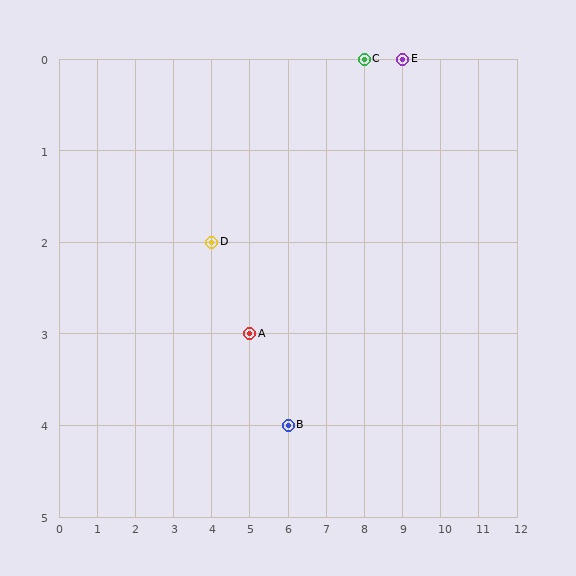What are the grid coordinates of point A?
Point A is at grid coordinates (5, 3).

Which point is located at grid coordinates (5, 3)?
Point A is at (5, 3).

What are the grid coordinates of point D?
Point D is at grid coordinates (4, 2).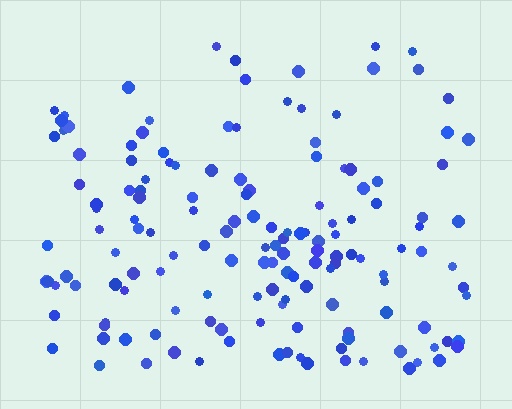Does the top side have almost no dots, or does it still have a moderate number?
Still a moderate number, just noticeably fewer than the bottom.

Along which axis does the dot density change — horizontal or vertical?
Vertical.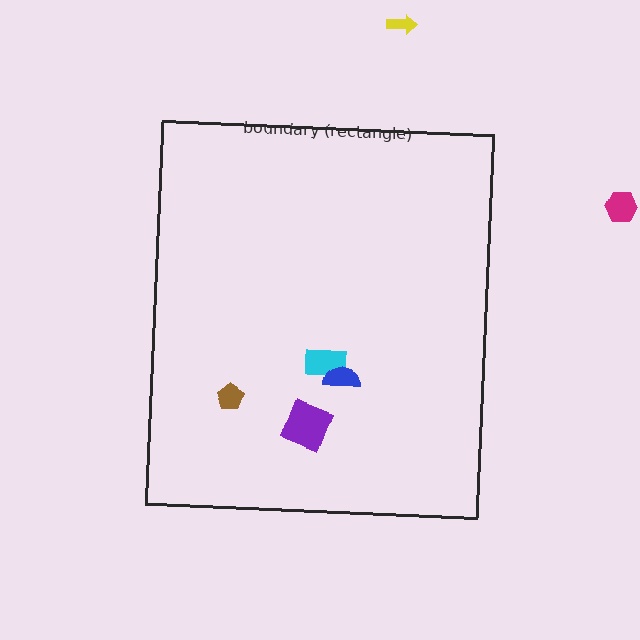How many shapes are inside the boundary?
4 inside, 2 outside.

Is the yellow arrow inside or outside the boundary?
Outside.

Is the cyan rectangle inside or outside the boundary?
Inside.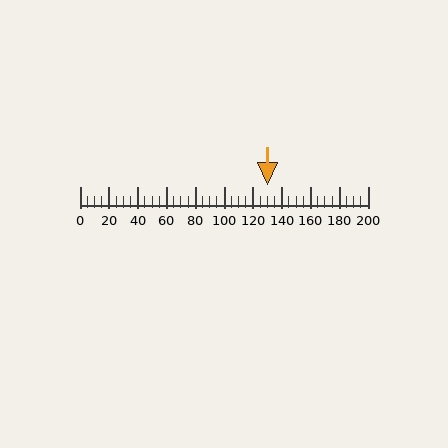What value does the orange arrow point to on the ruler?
The orange arrow points to approximately 130.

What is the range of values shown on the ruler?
The ruler shows values from 0 to 200.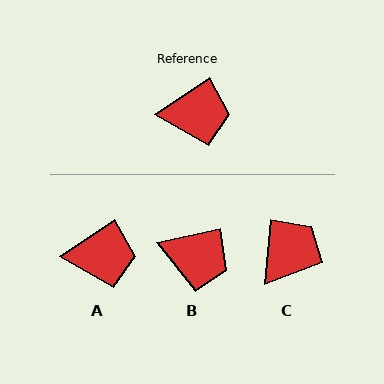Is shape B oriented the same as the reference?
No, it is off by about 21 degrees.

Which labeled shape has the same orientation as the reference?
A.